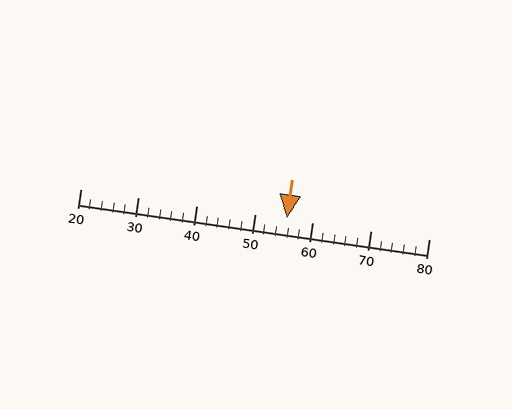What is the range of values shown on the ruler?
The ruler shows values from 20 to 80.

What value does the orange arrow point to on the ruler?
The orange arrow points to approximately 56.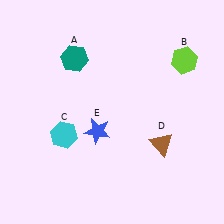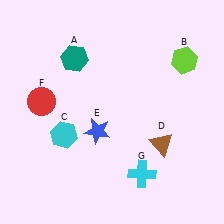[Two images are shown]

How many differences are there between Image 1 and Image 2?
There are 2 differences between the two images.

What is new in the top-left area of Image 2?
A red circle (F) was added in the top-left area of Image 2.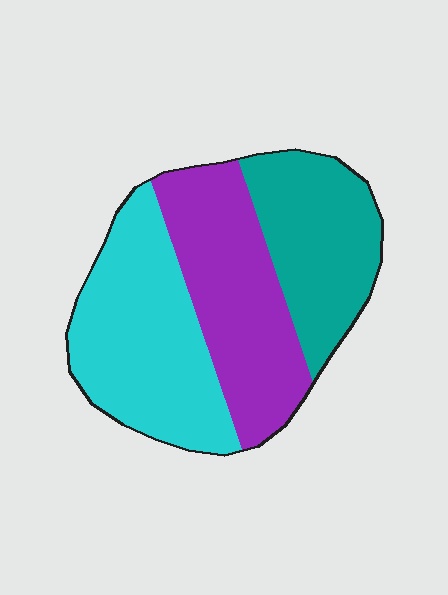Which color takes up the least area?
Teal, at roughly 30%.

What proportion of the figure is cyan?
Cyan takes up about three eighths (3/8) of the figure.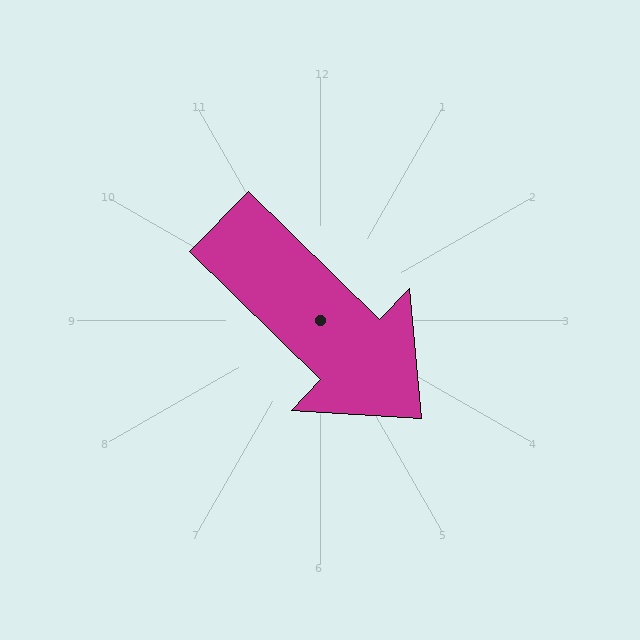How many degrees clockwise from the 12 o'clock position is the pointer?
Approximately 134 degrees.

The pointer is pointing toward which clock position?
Roughly 4 o'clock.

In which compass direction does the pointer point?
Southeast.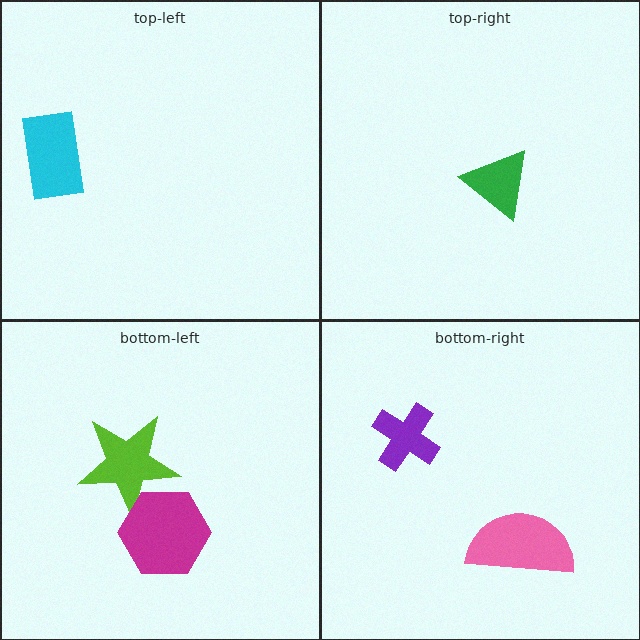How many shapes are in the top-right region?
1.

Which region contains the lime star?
The bottom-left region.